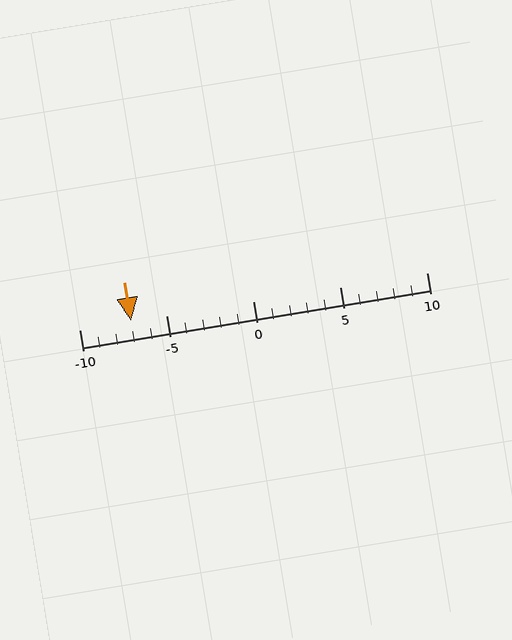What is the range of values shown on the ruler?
The ruler shows values from -10 to 10.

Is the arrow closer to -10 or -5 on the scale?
The arrow is closer to -5.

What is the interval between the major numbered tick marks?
The major tick marks are spaced 5 units apart.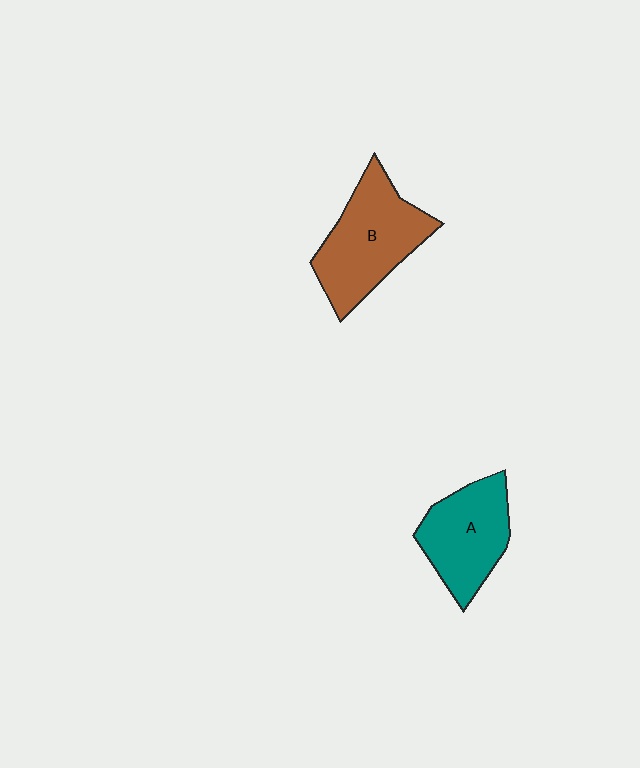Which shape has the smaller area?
Shape A (teal).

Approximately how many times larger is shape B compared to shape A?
Approximately 1.2 times.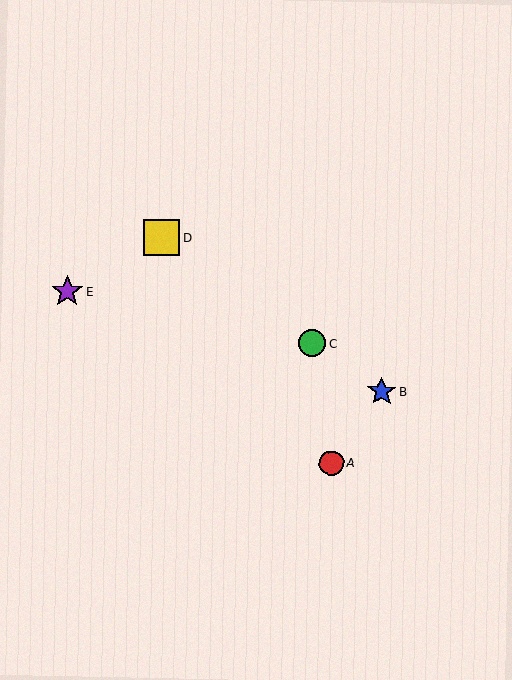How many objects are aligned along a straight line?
3 objects (B, C, D) are aligned along a straight line.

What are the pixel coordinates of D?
Object D is at (161, 237).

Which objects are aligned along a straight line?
Objects B, C, D are aligned along a straight line.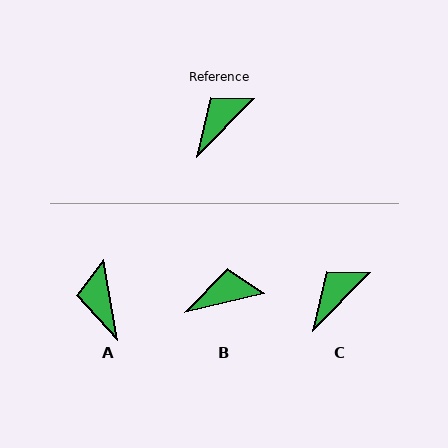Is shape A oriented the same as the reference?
No, it is off by about 55 degrees.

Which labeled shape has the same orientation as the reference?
C.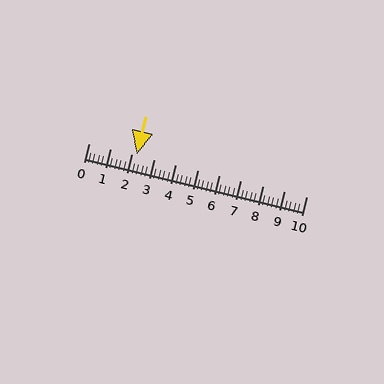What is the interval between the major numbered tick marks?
The major tick marks are spaced 1 units apart.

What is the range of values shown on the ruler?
The ruler shows values from 0 to 10.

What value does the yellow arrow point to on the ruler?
The yellow arrow points to approximately 2.2.